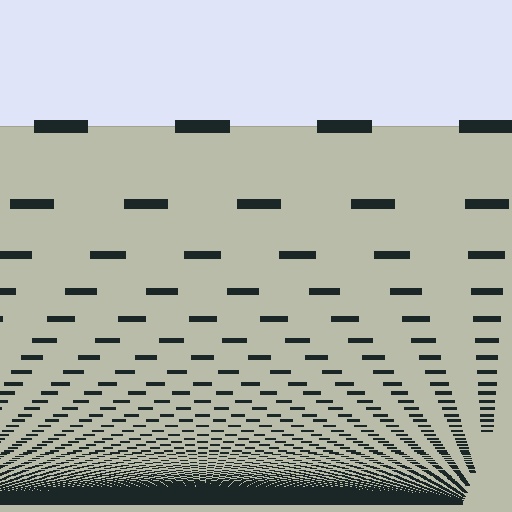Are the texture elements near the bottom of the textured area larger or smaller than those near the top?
Smaller. The gradient is inverted — elements near the bottom are smaller and denser.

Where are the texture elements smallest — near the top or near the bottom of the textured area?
Near the bottom.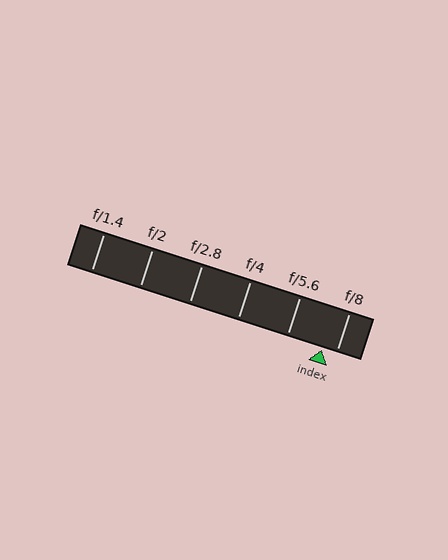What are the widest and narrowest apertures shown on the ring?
The widest aperture shown is f/1.4 and the narrowest is f/8.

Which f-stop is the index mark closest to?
The index mark is closest to f/8.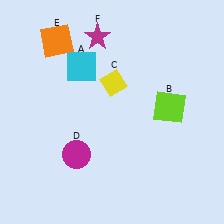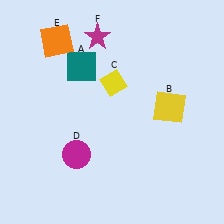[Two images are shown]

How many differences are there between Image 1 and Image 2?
There are 2 differences between the two images.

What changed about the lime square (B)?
In Image 1, B is lime. In Image 2, it changed to yellow.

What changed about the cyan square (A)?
In Image 1, A is cyan. In Image 2, it changed to teal.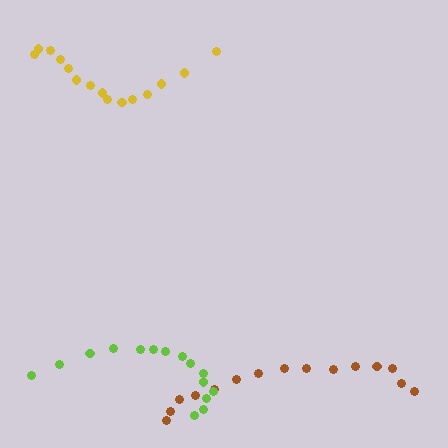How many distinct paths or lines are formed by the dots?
There are 3 distinct paths.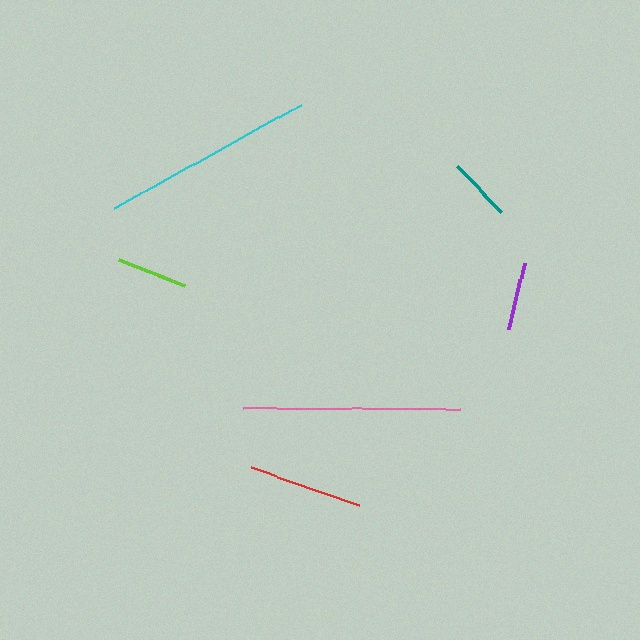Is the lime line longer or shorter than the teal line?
The lime line is longer than the teal line.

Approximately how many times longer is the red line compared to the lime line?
The red line is approximately 1.6 times the length of the lime line.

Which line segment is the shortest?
The teal line is the shortest at approximately 64 pixels.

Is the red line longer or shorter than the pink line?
The pink line is longer than the red line.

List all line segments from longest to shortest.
From longest to shortest: pink, cyan, red, lime, purple, teal.